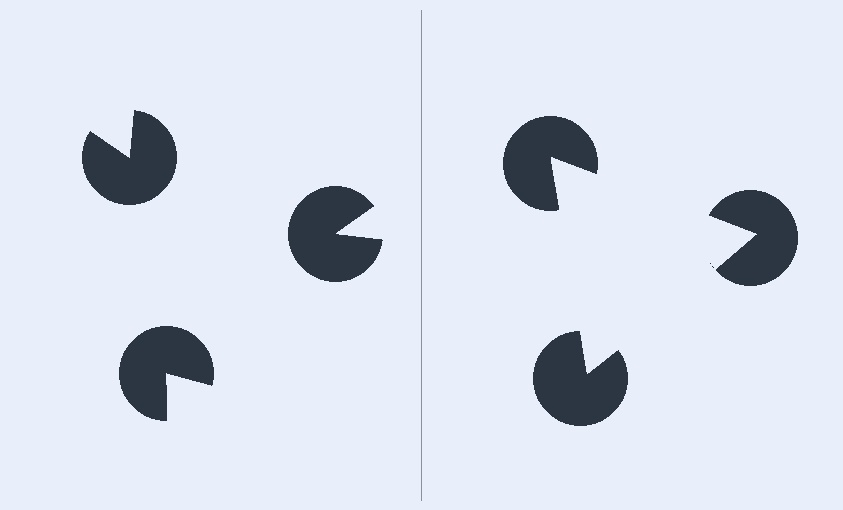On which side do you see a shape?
An illusory triangle appears on the right side. On the left side the wedge cuts are rotated, so no coherent shape forms.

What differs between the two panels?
The pac-man discs are positioned identically on both sides; only the wedge orientations differ. On the right they align to a triangle; on the left they are misaligned.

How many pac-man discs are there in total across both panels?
6 — 3 on each side.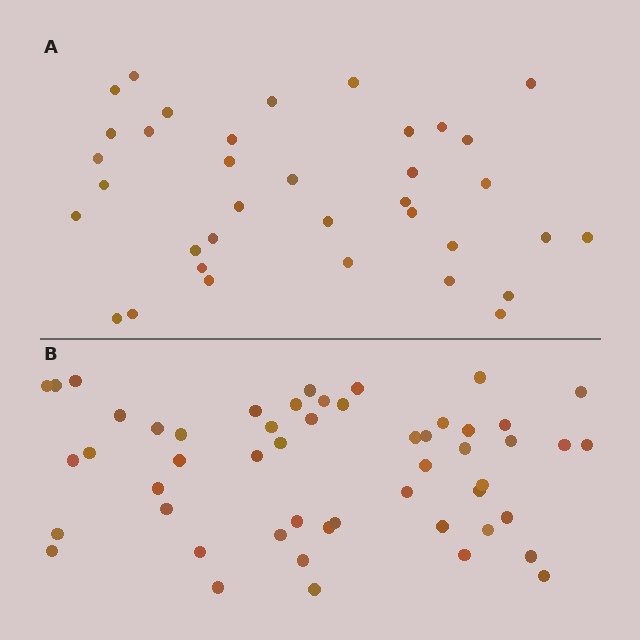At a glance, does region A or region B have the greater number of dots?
Region B (the bottom region) has more dots.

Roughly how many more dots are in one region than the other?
Region B has approximately 15 more dots than region A.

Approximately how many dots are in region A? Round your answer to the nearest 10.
About 40 dots. (The exact count is 36, which rounds to 40.)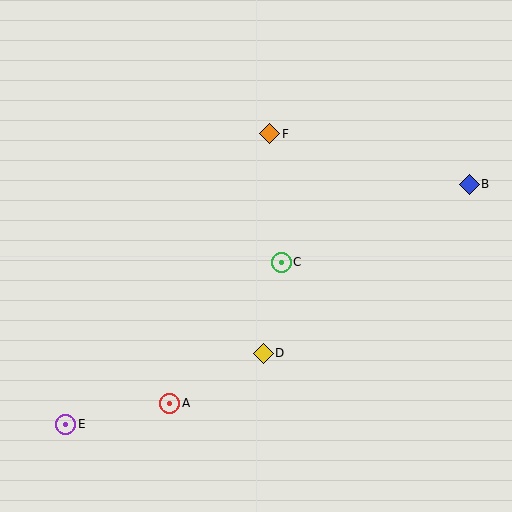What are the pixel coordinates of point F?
Point F is at (270, 134).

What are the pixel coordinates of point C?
Point C is at (281, 262).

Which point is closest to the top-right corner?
Point B is closest to the top-right corner.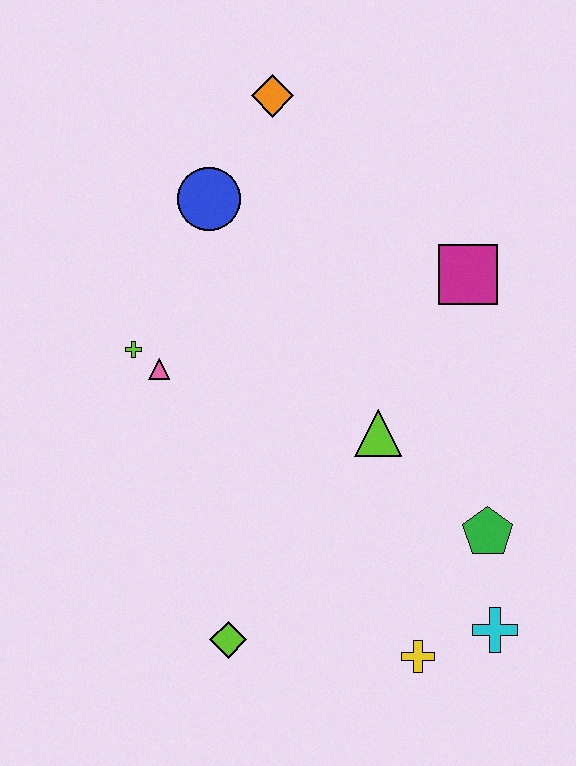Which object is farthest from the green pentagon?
The orange diamond is farthest from the green pentagon.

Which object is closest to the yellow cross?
The cyan cross is closest to the yellow cross.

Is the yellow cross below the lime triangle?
Yes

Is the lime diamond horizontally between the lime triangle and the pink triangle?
Yes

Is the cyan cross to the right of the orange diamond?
Yes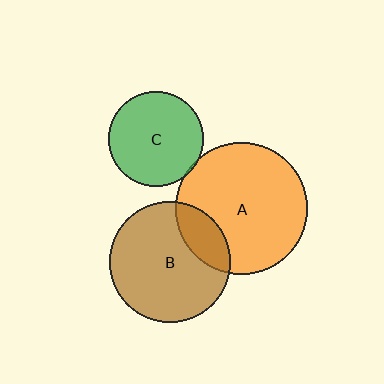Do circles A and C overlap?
Yes.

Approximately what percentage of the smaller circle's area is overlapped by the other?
Approximately 5%.